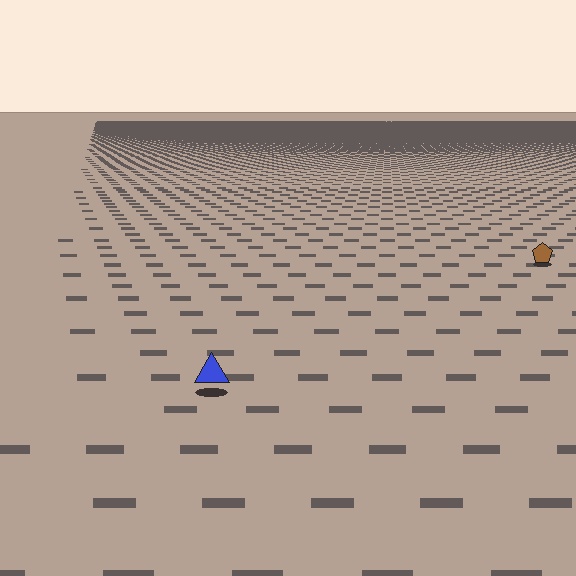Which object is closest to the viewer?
The blue triangle is closest. The texture marks near it are larger and more spread out.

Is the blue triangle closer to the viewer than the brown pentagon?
Yes. The blue triangle is closer — you can tell from the texture gradient: the ground texture is coarser near it.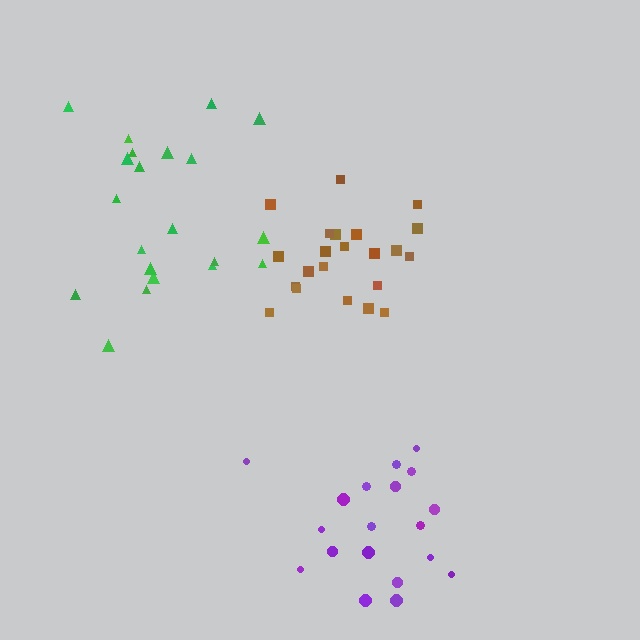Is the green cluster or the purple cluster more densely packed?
Purple.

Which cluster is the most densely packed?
Brown.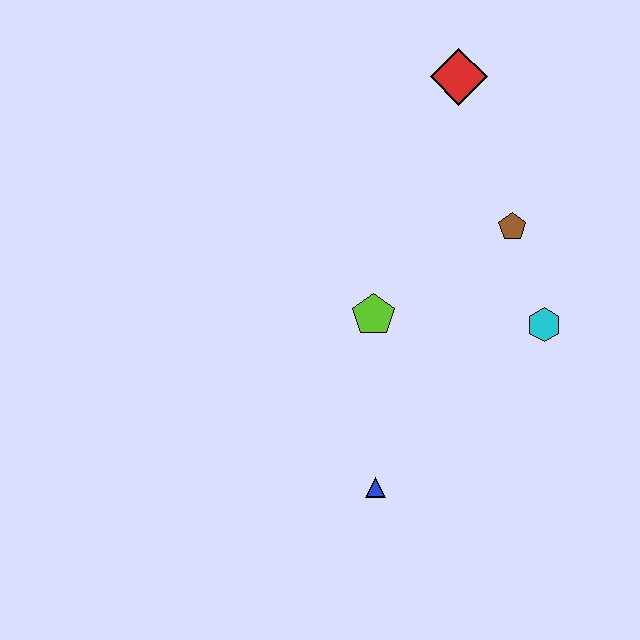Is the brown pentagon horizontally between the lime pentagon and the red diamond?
No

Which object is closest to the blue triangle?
The lime pentagon is closest to the blue triangle.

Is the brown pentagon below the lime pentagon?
No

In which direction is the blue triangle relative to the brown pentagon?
The blue triangle is below the brown pentagon.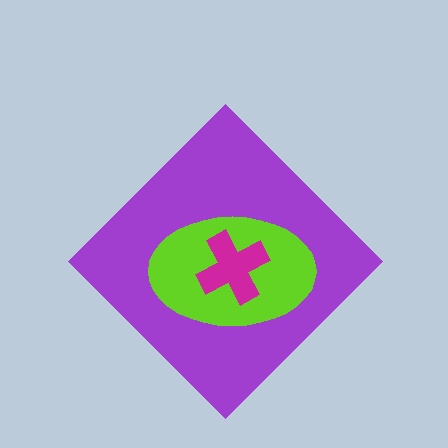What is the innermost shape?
The magenta cross.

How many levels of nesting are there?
3.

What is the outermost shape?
The purple diamond.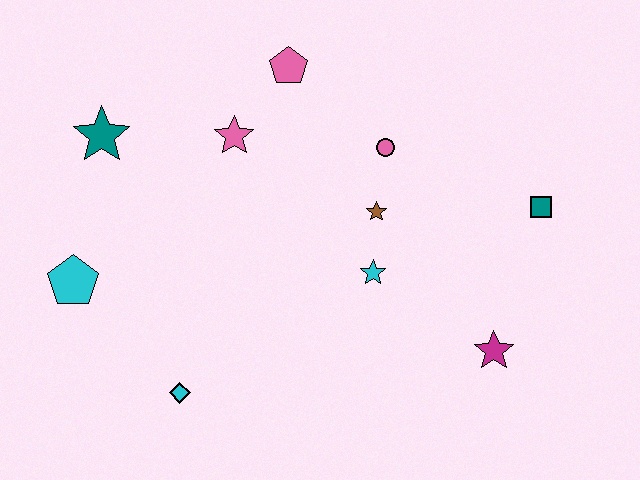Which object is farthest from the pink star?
The magenta star is farthest from the pink star.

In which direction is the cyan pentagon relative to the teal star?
The cyan pentagon is below the teal star.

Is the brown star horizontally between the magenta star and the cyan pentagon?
Yes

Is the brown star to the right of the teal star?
Yes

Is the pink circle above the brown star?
Yes